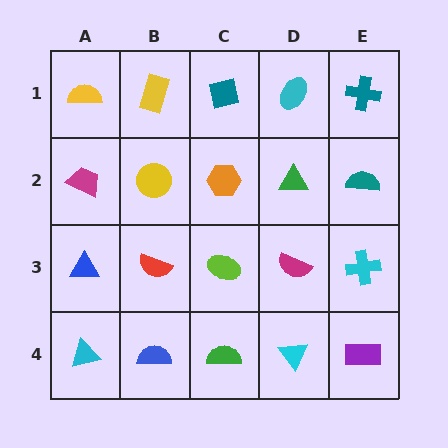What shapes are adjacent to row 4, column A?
A blue triangle (row 3, column A), a blue semicircle (row 4, column B).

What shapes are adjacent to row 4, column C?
A lime ellipse (row 3, column C), a blue semicircle (row 4, column B), a cyan triangle (row 4, column D).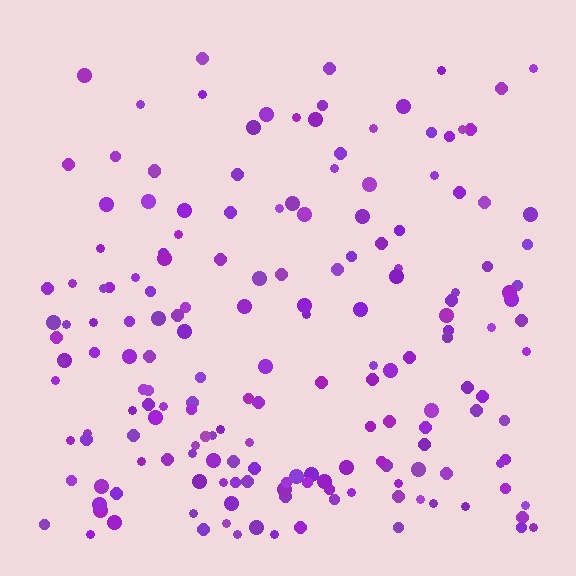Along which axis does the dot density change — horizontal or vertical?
Vertical.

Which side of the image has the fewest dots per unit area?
The top.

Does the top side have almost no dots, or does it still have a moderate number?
Still a moderate number, just noticeably fewer than the bottom.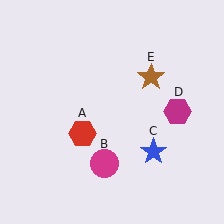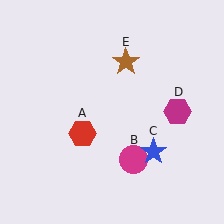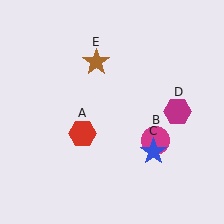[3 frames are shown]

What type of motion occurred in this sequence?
The magenta circle (object B), brown star (object E) rotated counterclockwise around the center of the scene.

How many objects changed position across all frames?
2 objects changed position: magenta circle (object B), brown star (object E).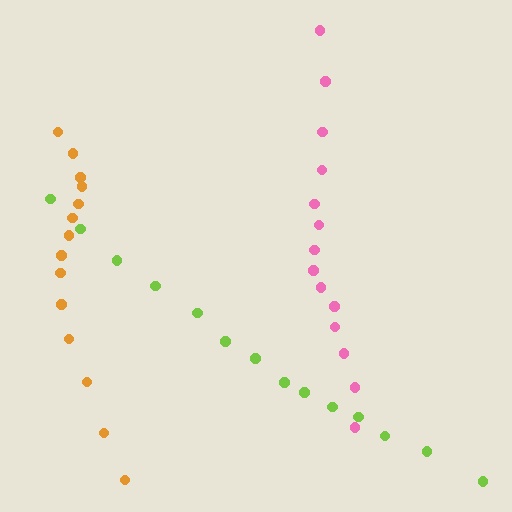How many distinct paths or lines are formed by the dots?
There are 3 distinct paths.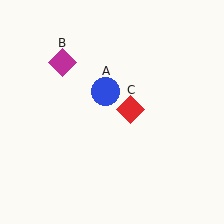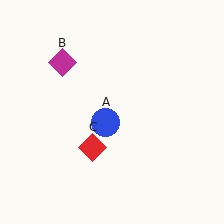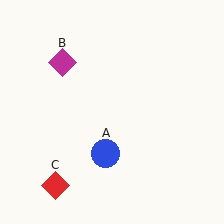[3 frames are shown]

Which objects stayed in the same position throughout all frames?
Magenta diamond (object B) remained stationary.